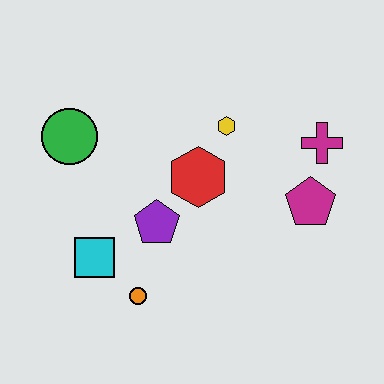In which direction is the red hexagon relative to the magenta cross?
The red hexagon is to the left of the magenta cross.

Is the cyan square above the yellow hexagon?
No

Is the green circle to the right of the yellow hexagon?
No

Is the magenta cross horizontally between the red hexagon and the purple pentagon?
No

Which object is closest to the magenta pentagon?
The magenta cross is closest to the magenta pentagon.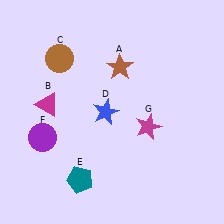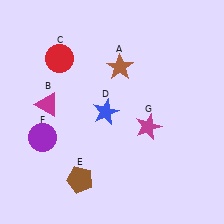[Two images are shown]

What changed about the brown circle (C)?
In Image 1, C is brown. In Image 2, it changed to red.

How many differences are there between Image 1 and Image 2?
There are 2 differences between the two images.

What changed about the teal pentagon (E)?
In Image 1, E is teal. In Image 2, it changed to brown.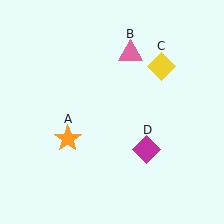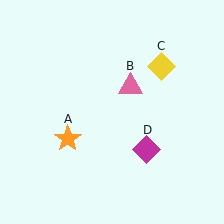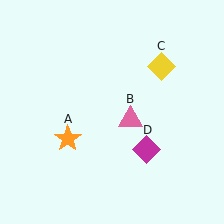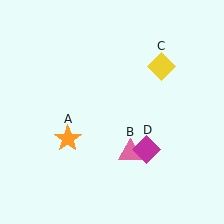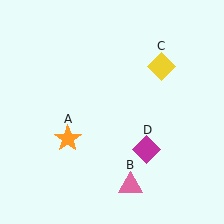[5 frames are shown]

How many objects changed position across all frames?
1 object changed position: pink triangle (object B).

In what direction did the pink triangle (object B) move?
The pink triangle (object B) moved down.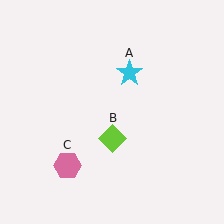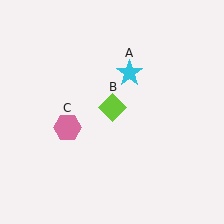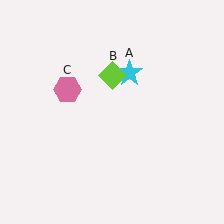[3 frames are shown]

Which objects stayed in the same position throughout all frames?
Cyan star (object A) remained stationary.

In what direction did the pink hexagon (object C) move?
The pink hexagon (object C) moved up.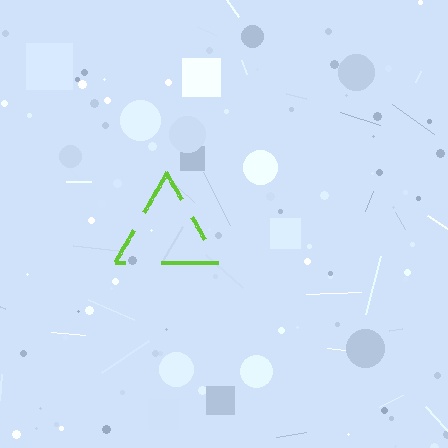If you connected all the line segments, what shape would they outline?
They would outline a triangle.